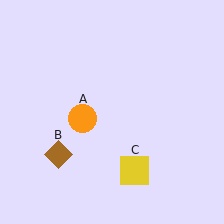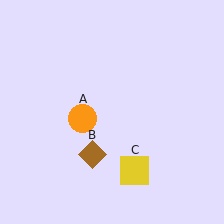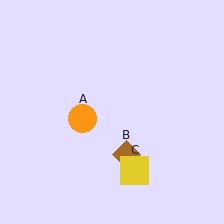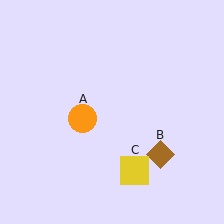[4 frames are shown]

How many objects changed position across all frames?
1 object changed position: brown diamond (object B).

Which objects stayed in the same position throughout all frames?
Orange circle (object A) and yellow square (object C) remained stationary.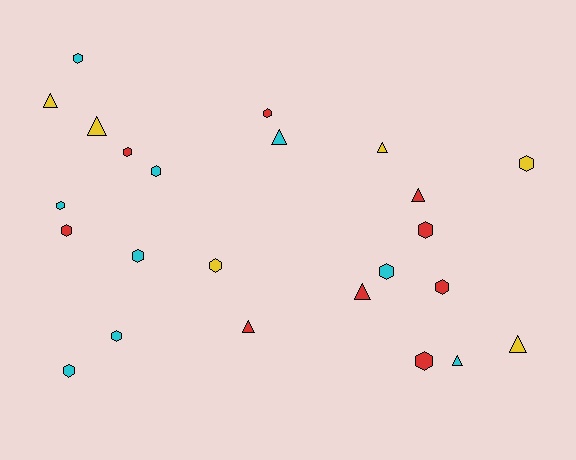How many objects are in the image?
There are 24 objects.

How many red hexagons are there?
There are 6 red hexagons.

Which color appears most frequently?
Cyan, with 9 objects.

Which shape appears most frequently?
Hexagon, with 15 objects.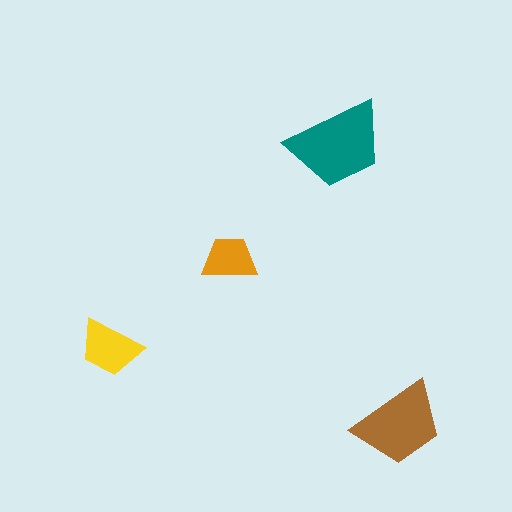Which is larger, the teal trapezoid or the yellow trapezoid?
The teal one.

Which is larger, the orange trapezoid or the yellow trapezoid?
The yellow one.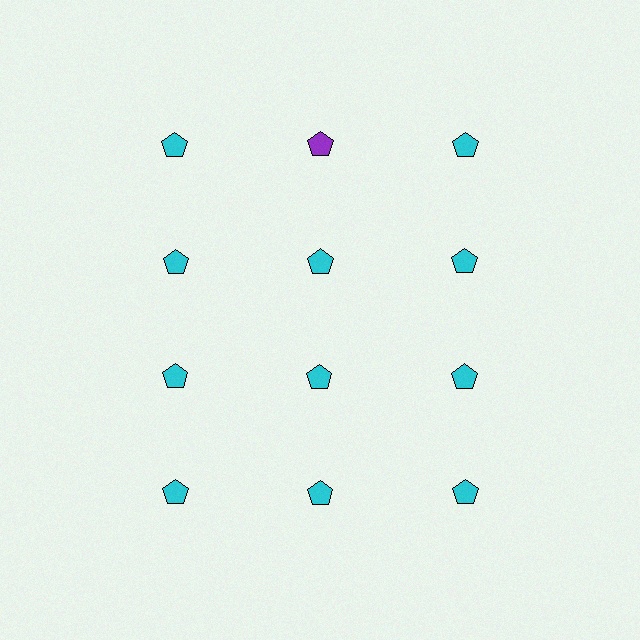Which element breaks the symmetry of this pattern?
The purple pentagon in the top row, second from left column breaks the symmetry. All other shapes are cyan pentagons.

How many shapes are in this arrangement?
There are 12 shapes arranged in a grid pattern.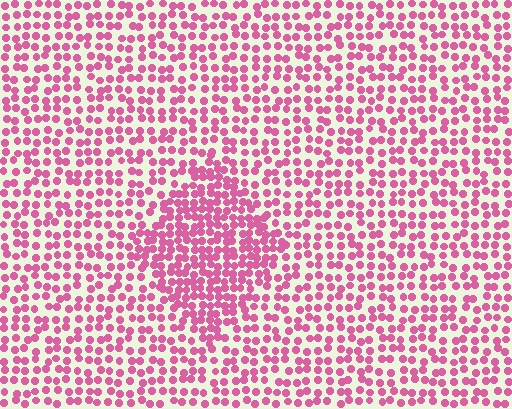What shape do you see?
I see a diamond.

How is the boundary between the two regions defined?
The boundary is defined by a change in element density (approximately 1.7x ratio). All elements are the same color, size, and shape.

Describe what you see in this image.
The image contains small pink elements arranged at two different densities. A diamond-shaped region is visible where the elements are more densely packed than the surrounding area.